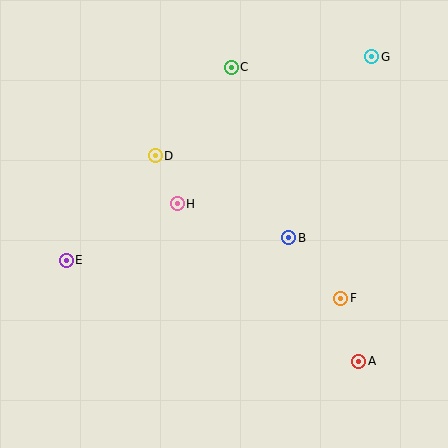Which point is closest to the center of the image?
Point H at (177, 204) is closest to the center.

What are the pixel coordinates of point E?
Point E is at (66, 260).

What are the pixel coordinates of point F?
Point F is at (341, 298).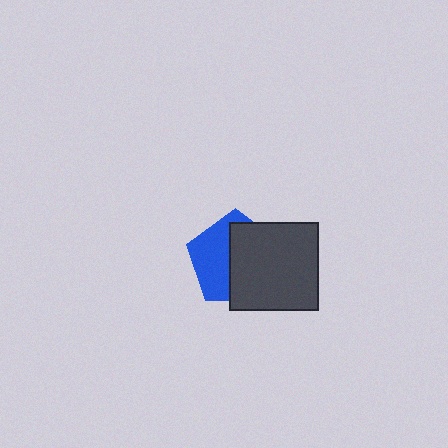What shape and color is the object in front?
The object in front is a dark gray rectangle.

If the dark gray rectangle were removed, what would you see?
You would see the complete blue pentagon.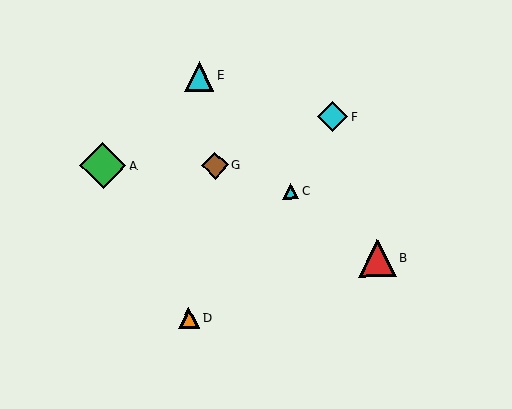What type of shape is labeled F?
Shape F is a cyan diamond.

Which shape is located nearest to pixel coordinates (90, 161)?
The green diamond (labeled A) at (103, 166) is nearest to that location.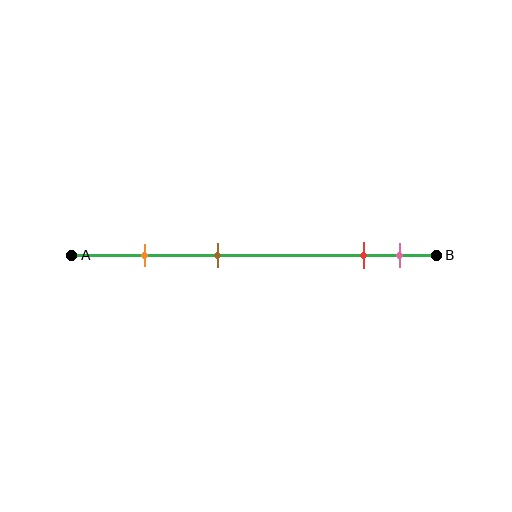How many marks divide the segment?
There are 4 marks dividing the segment.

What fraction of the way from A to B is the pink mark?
The pink mark is approximately 90% (0.9) of the way from A to B.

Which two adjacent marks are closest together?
The red and pink marks are the closest adjacent pair.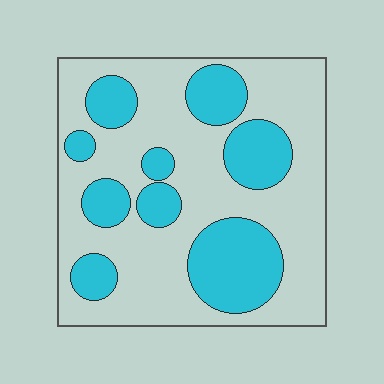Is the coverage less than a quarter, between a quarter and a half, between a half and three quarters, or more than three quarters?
Between a quarter and a half.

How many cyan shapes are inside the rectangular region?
9.